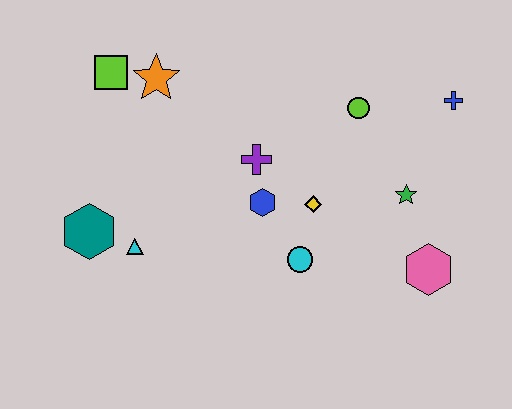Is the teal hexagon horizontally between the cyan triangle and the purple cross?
No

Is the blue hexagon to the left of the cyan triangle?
No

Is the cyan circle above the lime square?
No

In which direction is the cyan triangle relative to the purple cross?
The cyan triangle is to the left of the purple cross.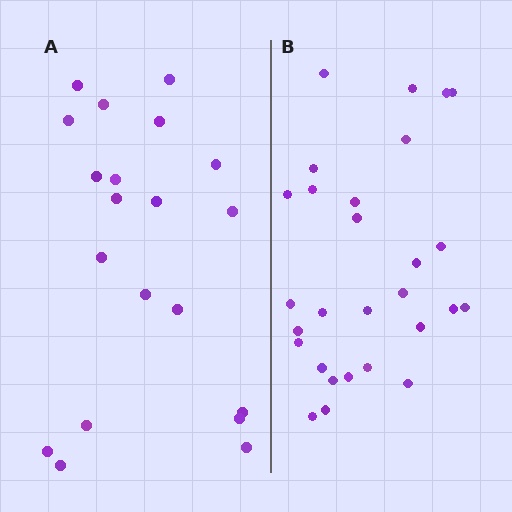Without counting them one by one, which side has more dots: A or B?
Region B (the right region) has more dots.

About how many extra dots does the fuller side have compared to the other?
Region B has roughly 8 or so more dots than region A.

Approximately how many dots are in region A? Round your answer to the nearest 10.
About 20 dots.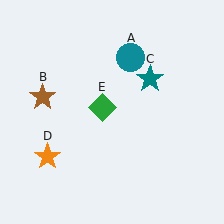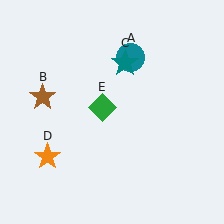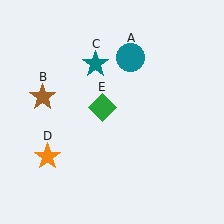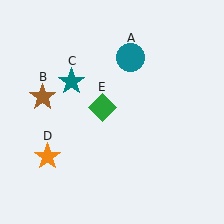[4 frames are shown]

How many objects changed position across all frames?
1 object changed position: teal star (object C).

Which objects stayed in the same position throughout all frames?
Teal circle (object A) and brown star (object B) and orange star (object D) and green diamond (object E) remained stationary.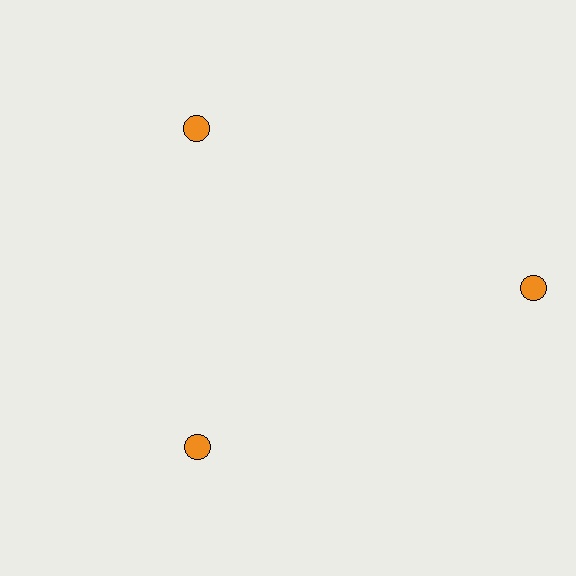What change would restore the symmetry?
The symmetry would be restored by moving it inward, back onto the ring so that all 3 circles sit at equal angles and equal distance from the center.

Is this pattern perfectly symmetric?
No. The 3 orange circles are arranged in a ring, but one element near the 3 o'clock position is pushed outward from the center, breaking the 3-fold rotational symmetry.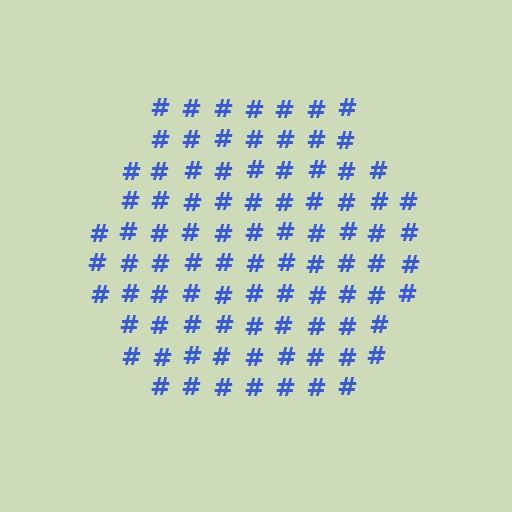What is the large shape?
The large shape is a hexagon.